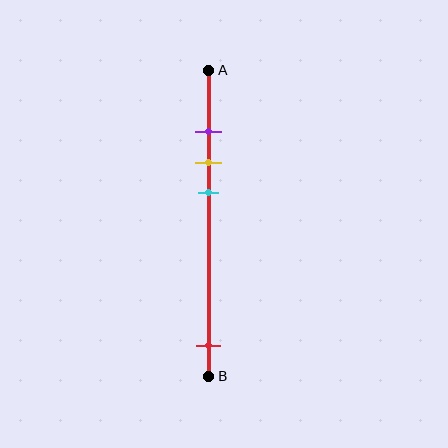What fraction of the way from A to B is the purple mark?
The purple mark is approximately 20% (0.2) of the way from A to B.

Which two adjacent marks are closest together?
The purple and yellow marks are the closest adjacent pair.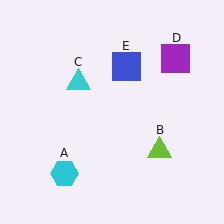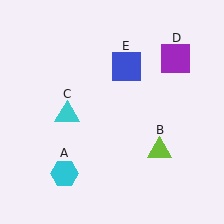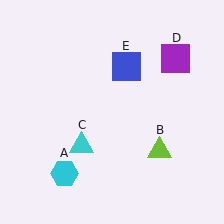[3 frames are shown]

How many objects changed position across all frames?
1 object changed position: cyan triangle (object C).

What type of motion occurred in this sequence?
The cyan triangle (object C) rotated counterclockwise around the center of the scene.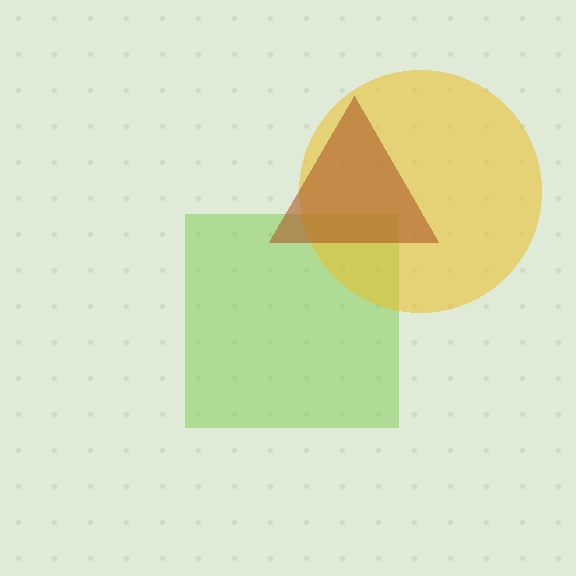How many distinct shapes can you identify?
There are 3 distinct shapes: a lime square, a yellow circle, a brown triangle.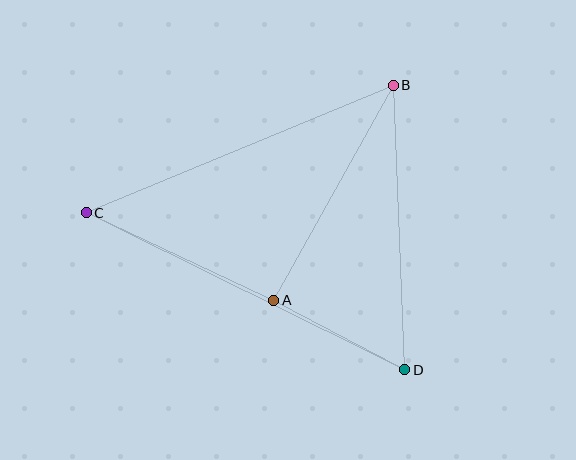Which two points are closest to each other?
Points A and D are closest to each other.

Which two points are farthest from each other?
Points C and D are farthest from each other.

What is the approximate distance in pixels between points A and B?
The distance between A and B is approximately 246 pixels.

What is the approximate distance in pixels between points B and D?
The distance between B and D is approximately 285 pixels.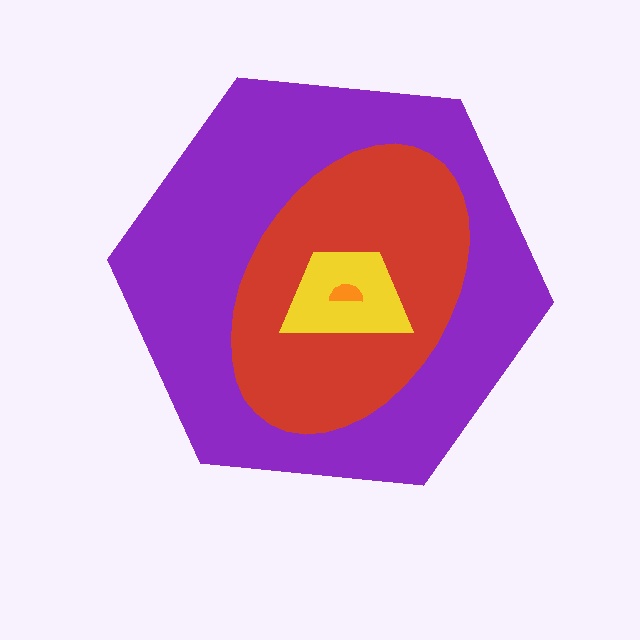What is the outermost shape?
The purple hexagon.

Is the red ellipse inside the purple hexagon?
Yes.